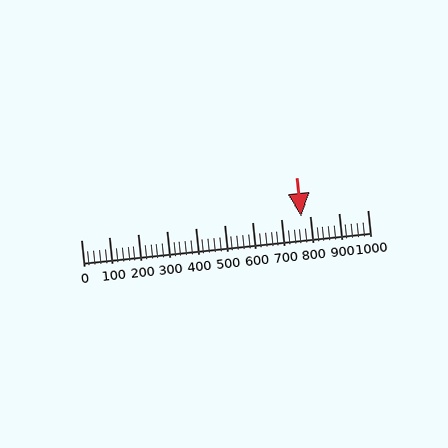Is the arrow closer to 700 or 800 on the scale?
The arrow is closer to 800.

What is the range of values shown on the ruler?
The ruler shows values from 0 to 1000.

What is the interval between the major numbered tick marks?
The major tick marks are spaced 100 units apart.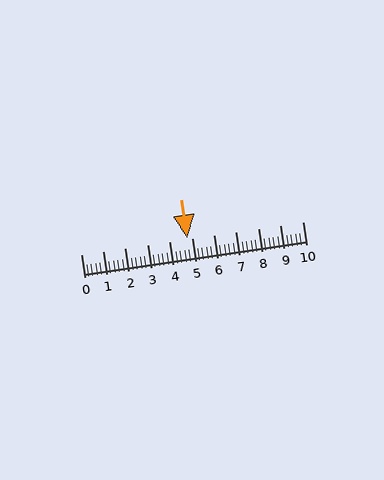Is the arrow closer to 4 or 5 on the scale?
The arrow is closer to 5.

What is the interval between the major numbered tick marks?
The major tick marks are spaced 1 units apart.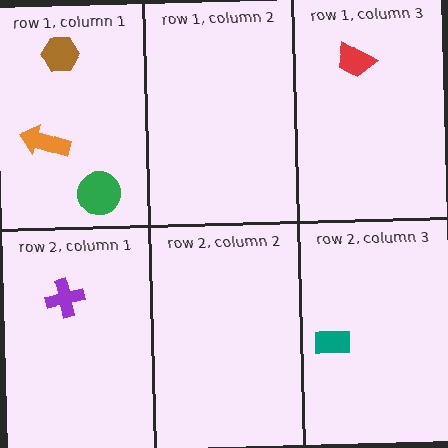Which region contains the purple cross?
The row 2, column 1 region.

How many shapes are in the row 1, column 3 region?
1.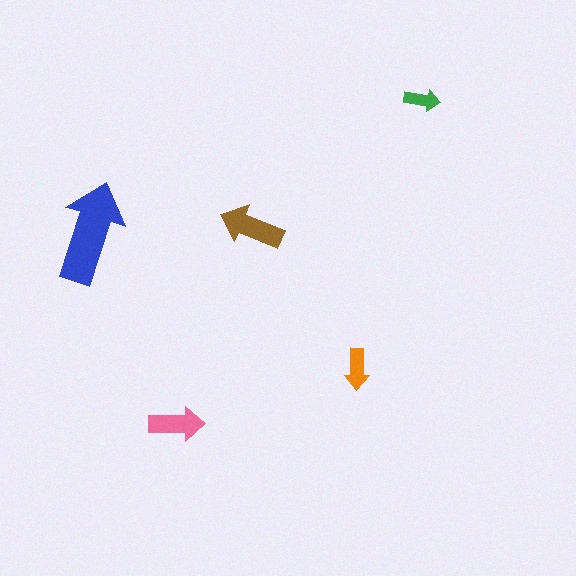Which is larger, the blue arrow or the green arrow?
The blue one.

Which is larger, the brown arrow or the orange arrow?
The brown one.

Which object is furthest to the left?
The blue arrow is leftmost.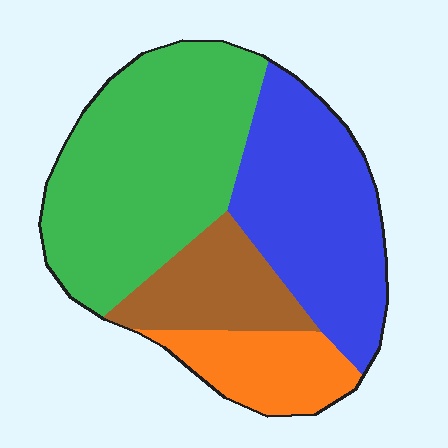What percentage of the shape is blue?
Blue covers 31% of the shape.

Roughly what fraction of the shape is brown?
Brown covers about 15% of the shape.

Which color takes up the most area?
Green, at roughly 40%.